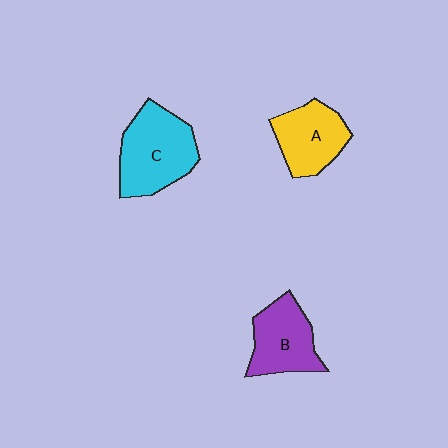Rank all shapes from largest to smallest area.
From largest to smallest: C (cyan), B (purple), A (yellow).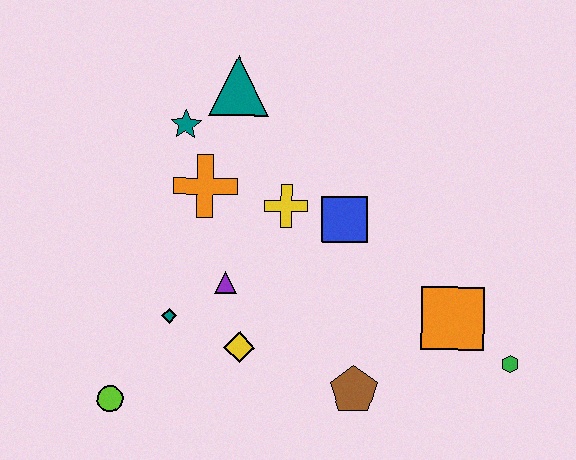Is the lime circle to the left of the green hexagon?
Yes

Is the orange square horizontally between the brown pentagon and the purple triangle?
No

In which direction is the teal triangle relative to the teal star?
The teal triangle is to the right of the teal star.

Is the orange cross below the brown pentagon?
No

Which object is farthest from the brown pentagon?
The teal triangle is farthest from the brown pentagon.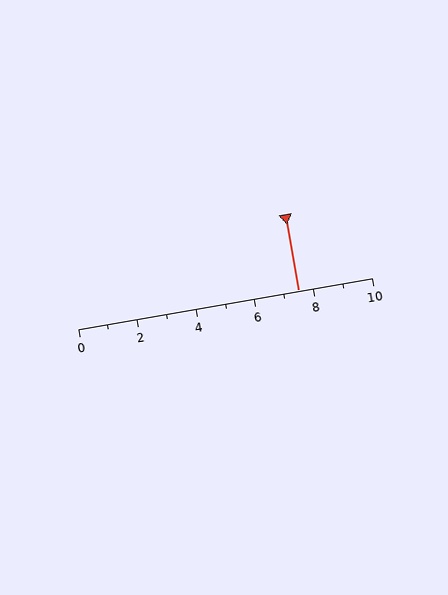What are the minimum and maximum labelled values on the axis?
The axis runs from 0 to 10.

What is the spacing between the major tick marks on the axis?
The major ticks are spaced 2 apart.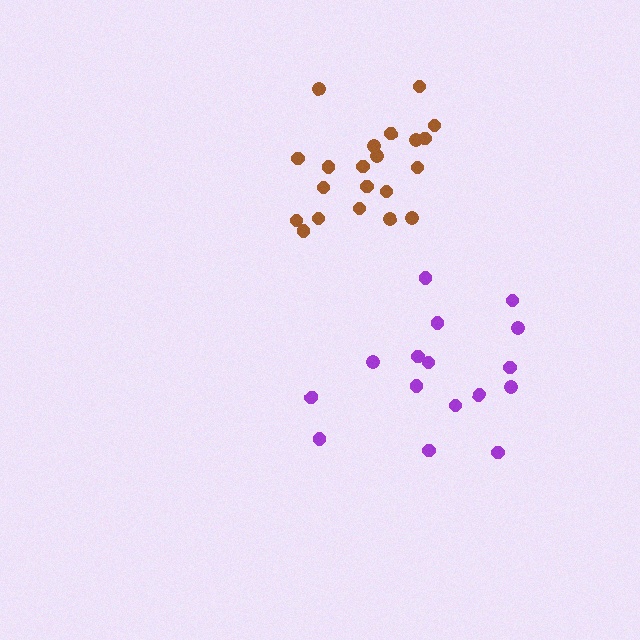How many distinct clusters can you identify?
There are 2 distinct clusters.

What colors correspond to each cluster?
The clusters are colored: purple, brown.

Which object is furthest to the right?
The purple cluster is rightmost.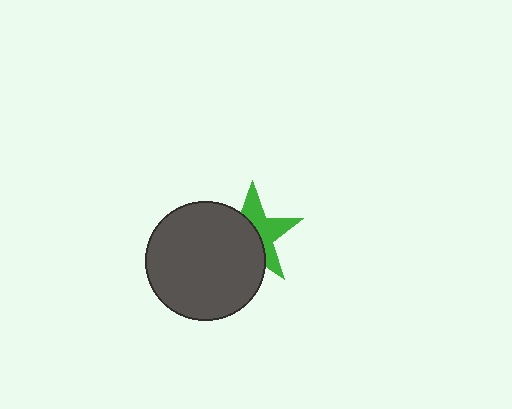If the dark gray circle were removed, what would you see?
You would see the complete green star.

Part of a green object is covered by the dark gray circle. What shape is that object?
It is a star.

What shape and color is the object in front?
The object in front is a dark gray circle.